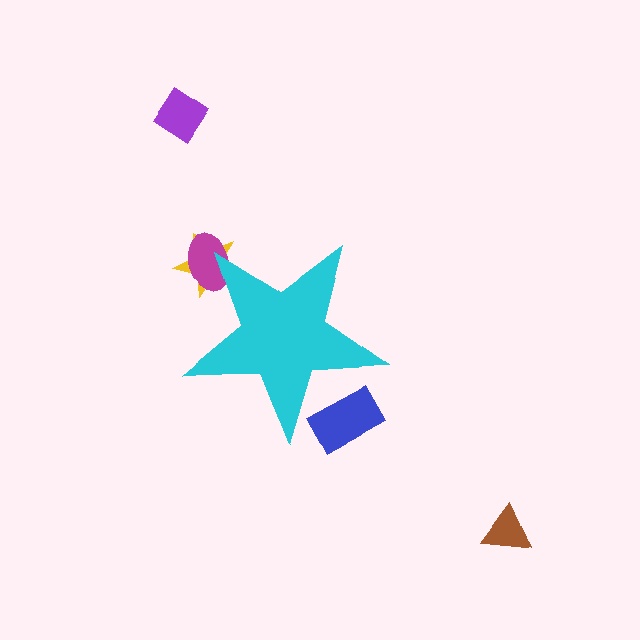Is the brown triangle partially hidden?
No, the brown triangle is fully visible.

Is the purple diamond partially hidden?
No, the purple diamond is fully visible.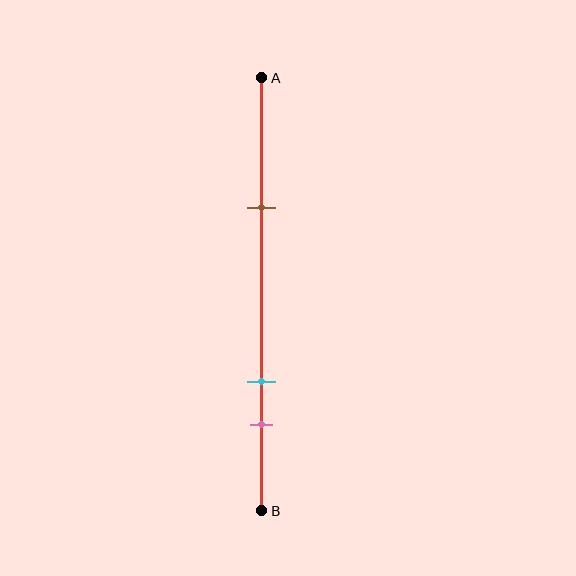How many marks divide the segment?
There are 3 marks dividing the segment.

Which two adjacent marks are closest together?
The cyan and pink marks are the closest adjacent pair.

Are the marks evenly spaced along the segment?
No, the marks are not evenly spaced.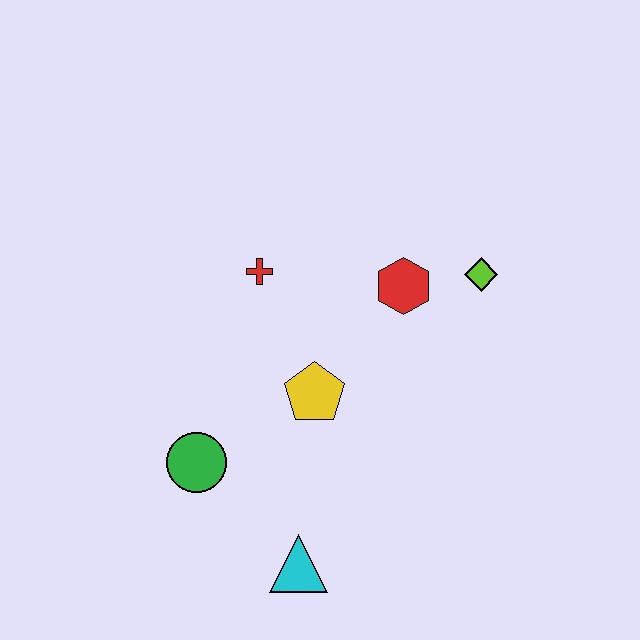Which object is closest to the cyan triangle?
The green circle is closest to the cyan triangle.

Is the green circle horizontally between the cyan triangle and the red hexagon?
No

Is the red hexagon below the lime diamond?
Yes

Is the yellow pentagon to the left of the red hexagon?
Yes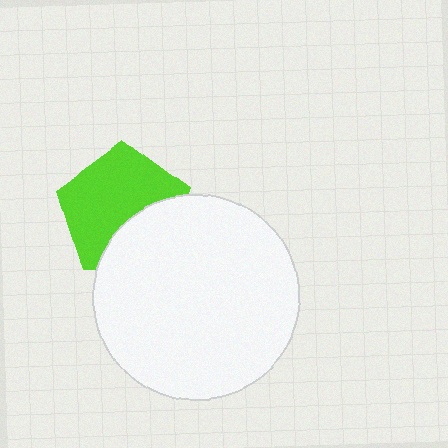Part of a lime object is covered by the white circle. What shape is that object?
It is a pentagon.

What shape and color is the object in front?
The object in front is a white circle.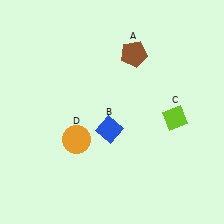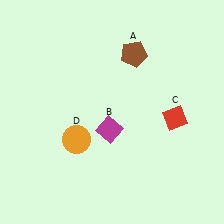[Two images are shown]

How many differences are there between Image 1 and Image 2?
There are 2 differences between the two images.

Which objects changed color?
B changed from blue to magenta. C changed from lime to red.